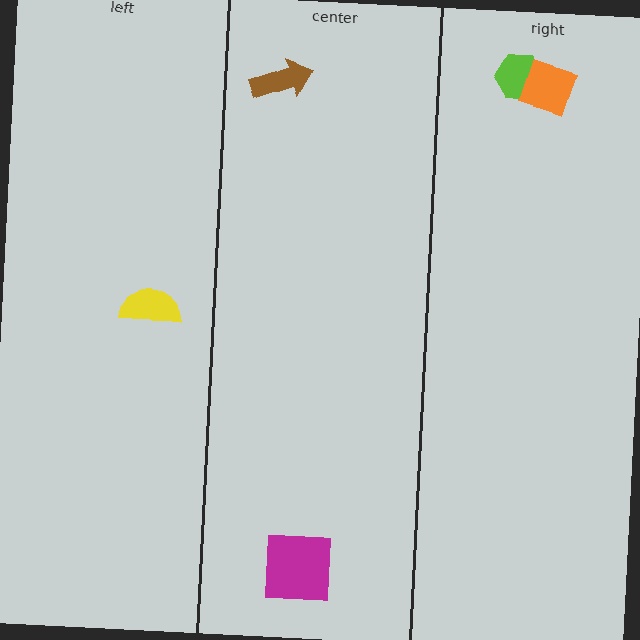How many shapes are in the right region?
2.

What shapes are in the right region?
The lime hexagon, the orange diamond.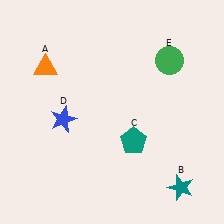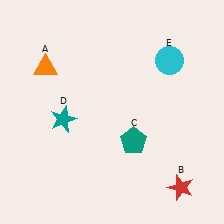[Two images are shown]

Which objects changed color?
B changed from teal to red. D changed from blue to teal. E changed from green to cyan.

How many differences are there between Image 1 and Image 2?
There are 3 differences between the two images.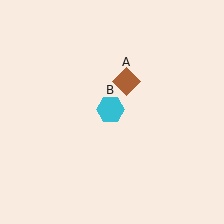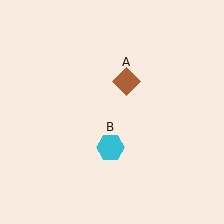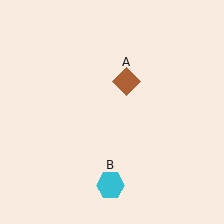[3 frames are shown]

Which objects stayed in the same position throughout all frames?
Brown diamond (object A) remained stationary.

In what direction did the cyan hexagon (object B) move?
The cyan hexagon (object B) moved down.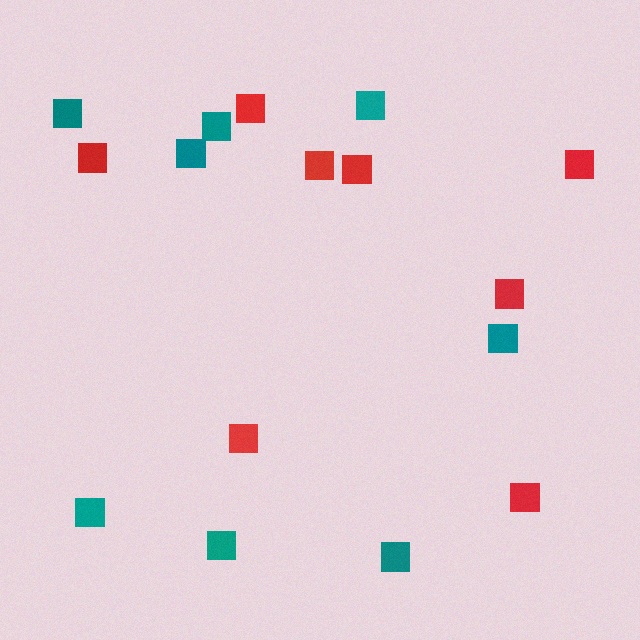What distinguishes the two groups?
There are 2 groups: one group of red squares (8) and one group of teal squares (8).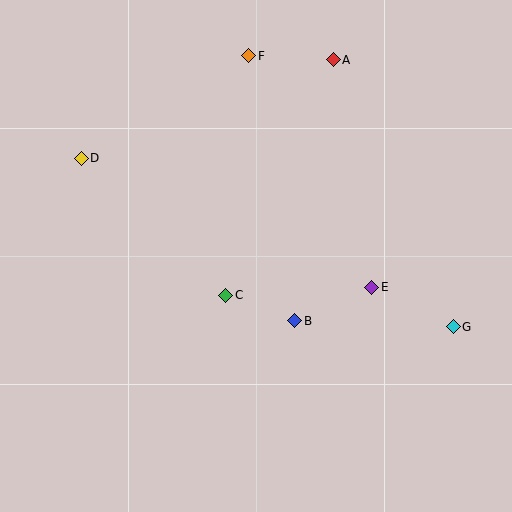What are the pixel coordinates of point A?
Point A is at (333, 60).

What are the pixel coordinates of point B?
Point B is at (295, 321).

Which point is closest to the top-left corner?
Point D is closest to the top-left corner.